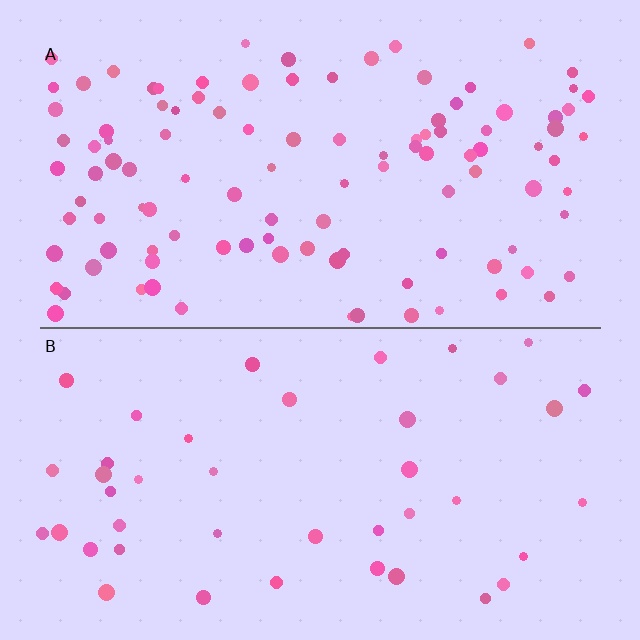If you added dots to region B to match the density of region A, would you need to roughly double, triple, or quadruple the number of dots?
Approximately triple.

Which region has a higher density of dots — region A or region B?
A (the top).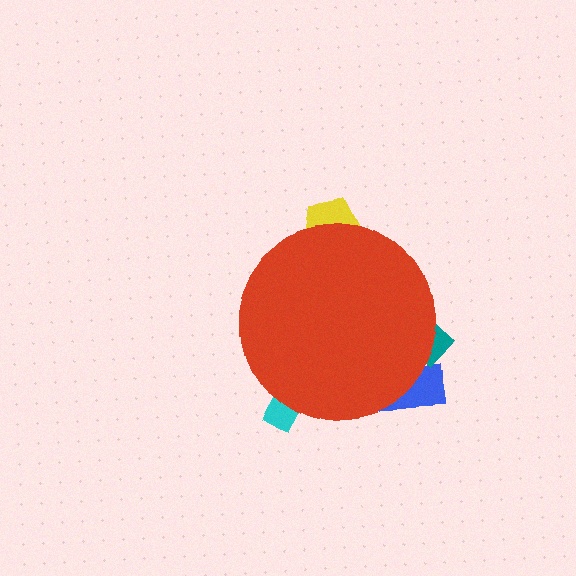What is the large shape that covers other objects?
A red circle.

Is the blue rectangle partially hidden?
Yes, the blue rectangle is partially hidden behind the red circle.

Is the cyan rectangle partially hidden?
Yes, the cyan rectangle is partially hidden behind the red circle.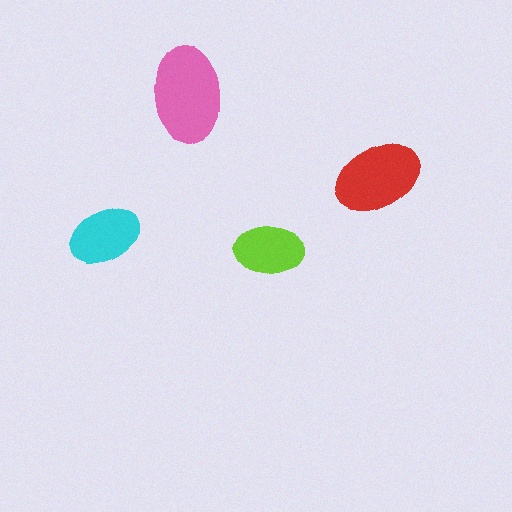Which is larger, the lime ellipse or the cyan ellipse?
The cyan one.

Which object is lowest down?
The lime ellipse is bottommost.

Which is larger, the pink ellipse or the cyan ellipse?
The pink one.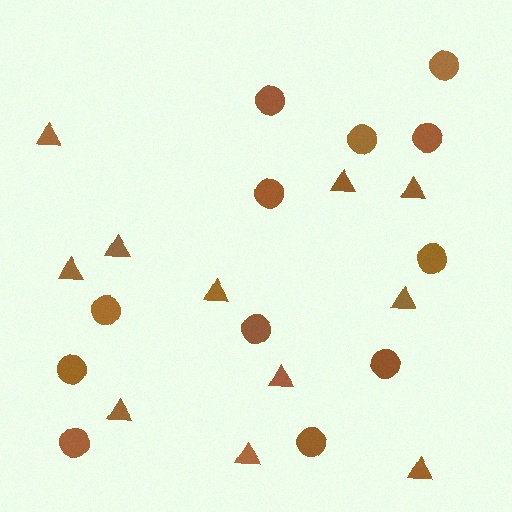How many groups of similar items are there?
There are 2 groups: one group of circles (12) and one group of triangles (11).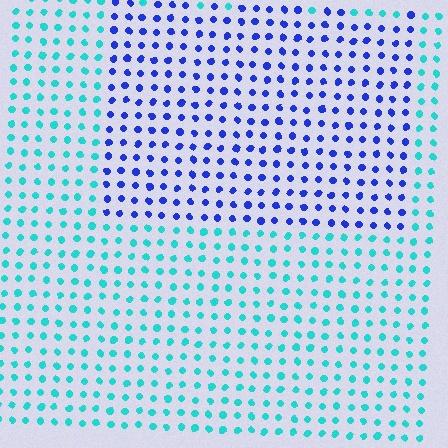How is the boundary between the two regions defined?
The boundary is defined purely by a slight shift in hue (about 57 degrees). Spacing, size, and orientation are identical on both sides.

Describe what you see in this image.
The image is filled with small cyan elements in a uniform arrangement. A rectangle-shaped region is visible where the elements are tinted to a slightly different hue, forming a subtle color boundary.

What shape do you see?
I see a rectangle.